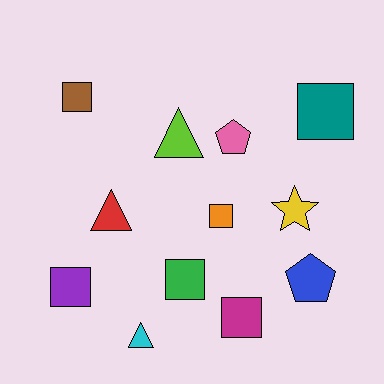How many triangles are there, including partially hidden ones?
There are 3 triangles.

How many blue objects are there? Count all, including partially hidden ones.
There is 1 blue object.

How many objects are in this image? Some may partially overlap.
There are 12 objects.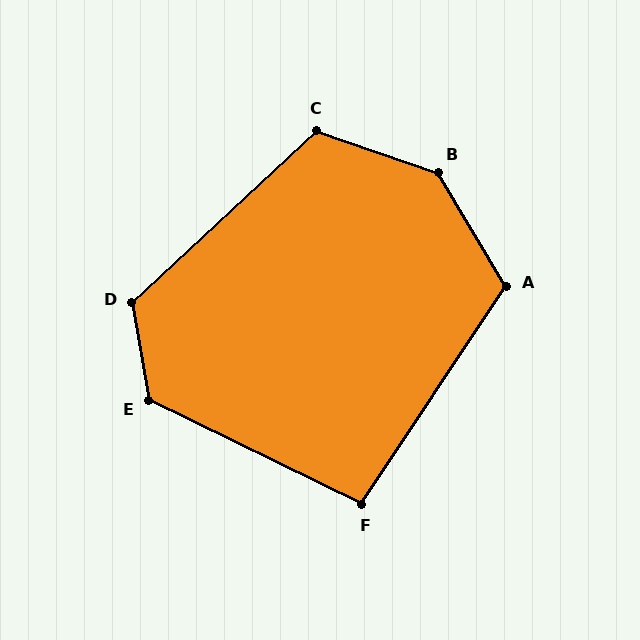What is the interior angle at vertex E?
Approximately 126 degrees (obtuse).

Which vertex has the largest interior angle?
B, at approximately 140 degrees.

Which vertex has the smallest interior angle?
F, at approximately 98 degrees.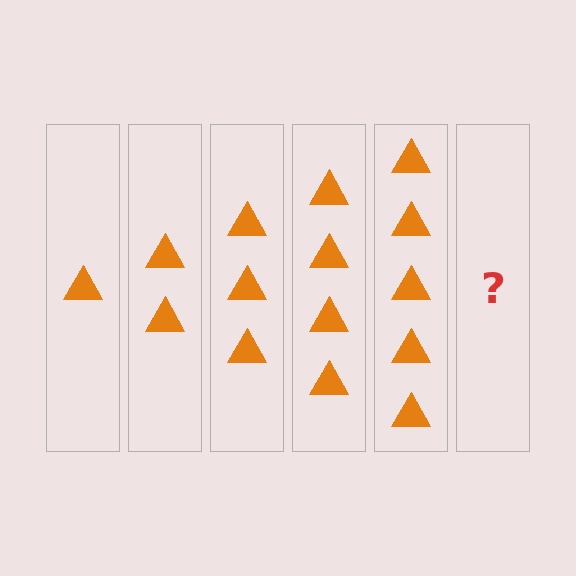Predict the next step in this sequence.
The next step is 6 triangles.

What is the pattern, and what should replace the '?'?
The pattern is that each step adds one more triangle. The '?' should be 6 triangles.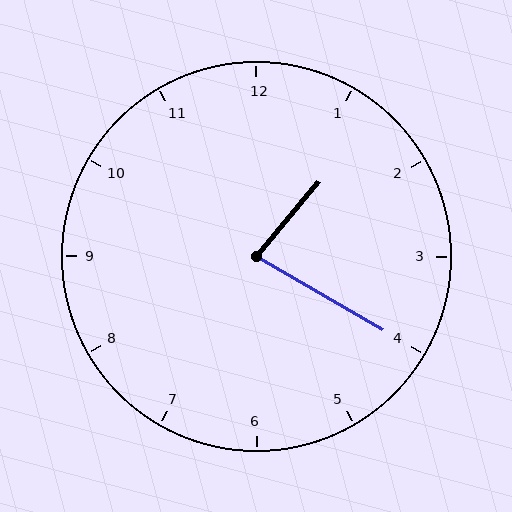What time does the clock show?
1:20.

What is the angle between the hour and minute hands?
Approximately 80 degrees.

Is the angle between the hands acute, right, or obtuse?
It is acute.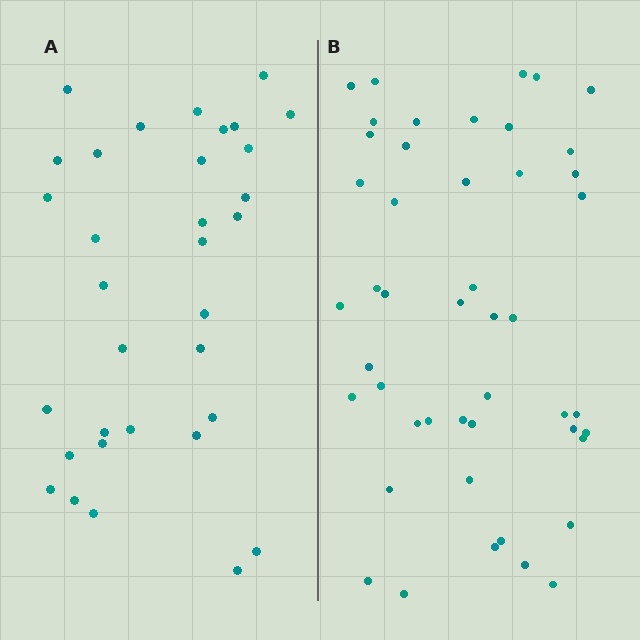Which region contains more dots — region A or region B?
Region B (the right region) has more dots.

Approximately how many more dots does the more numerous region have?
Region B has approximately 15 more dots than region A.